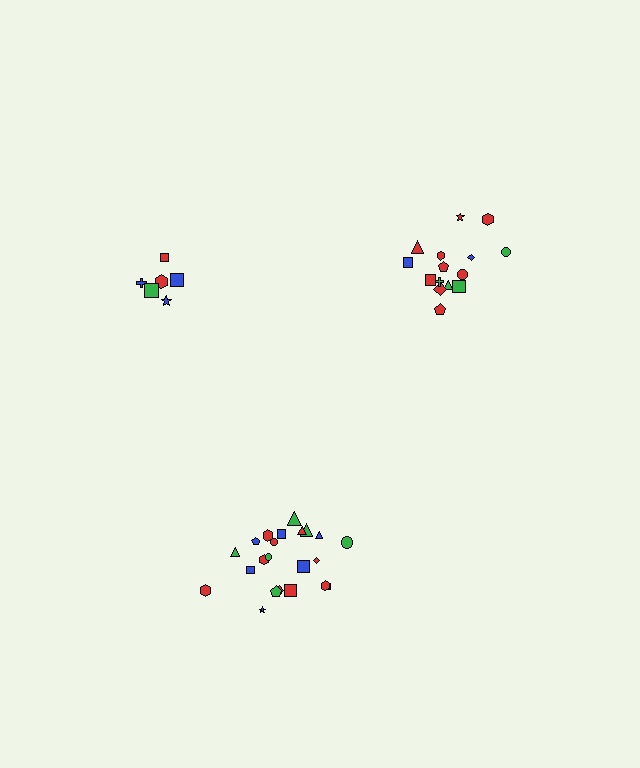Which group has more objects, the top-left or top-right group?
The top-right group.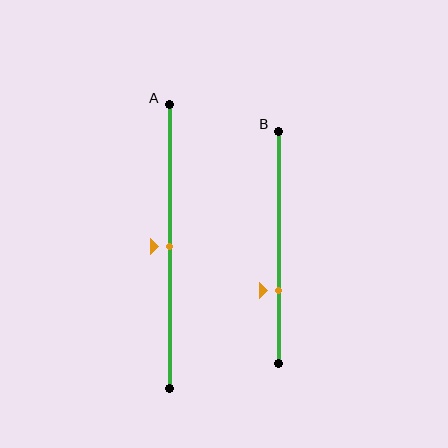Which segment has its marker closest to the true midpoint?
Segment A has its marker closest to the true midpoint.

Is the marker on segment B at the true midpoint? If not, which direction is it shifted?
No, the marker on segment B is shifted downward by about 19% of the segment length.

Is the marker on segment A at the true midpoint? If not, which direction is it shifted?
Yes, the marker on segment A is at the true midpoint.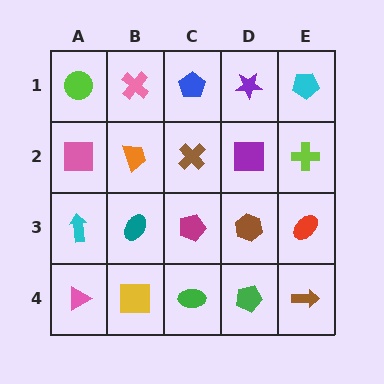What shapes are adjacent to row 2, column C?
A blue pentagon (row 1, column C), a magenta pentagon (row 3, column C), an orange trapezoid (row 2, column B), a purple square (row 2, column D).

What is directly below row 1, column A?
A pink square.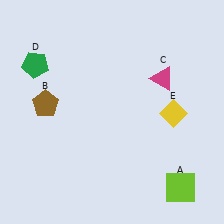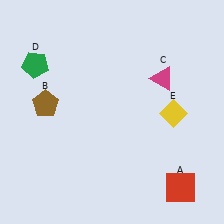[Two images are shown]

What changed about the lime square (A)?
In Image 1, A is lime. In Image 2, it changed to red.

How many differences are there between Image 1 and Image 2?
There is 1 difference between the two images.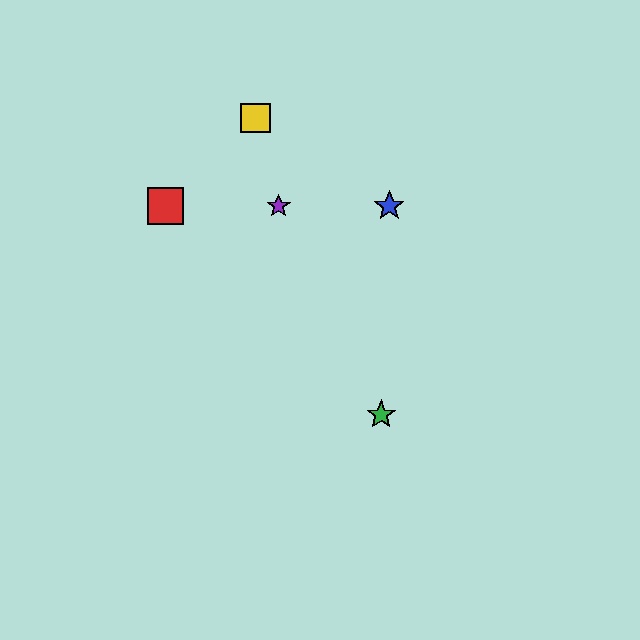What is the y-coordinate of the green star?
The green star is at y≈415.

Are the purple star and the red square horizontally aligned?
Yes, both are at y≈206.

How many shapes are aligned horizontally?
3 shapes (the red square, the blue star, the purple star) are aligned horizontally.